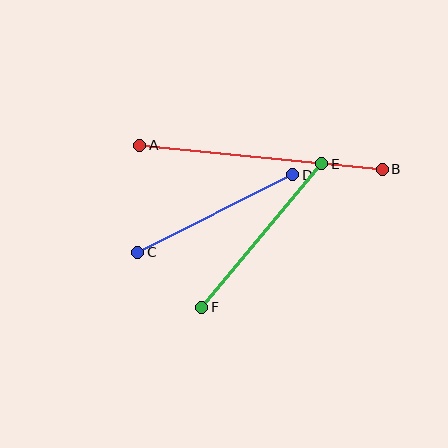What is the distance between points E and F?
The distance is approximately 187 pixels.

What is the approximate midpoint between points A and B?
The midpoint is at approximately (261, 157) pixels.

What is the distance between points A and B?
The distance is approximately 244 pixels.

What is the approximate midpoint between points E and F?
The midpoint is at approximately (262, 236) pixels.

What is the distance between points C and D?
The distance is approximately 173 pixels.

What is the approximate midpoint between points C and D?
The midpoint is at approximately (215, 214) pixels.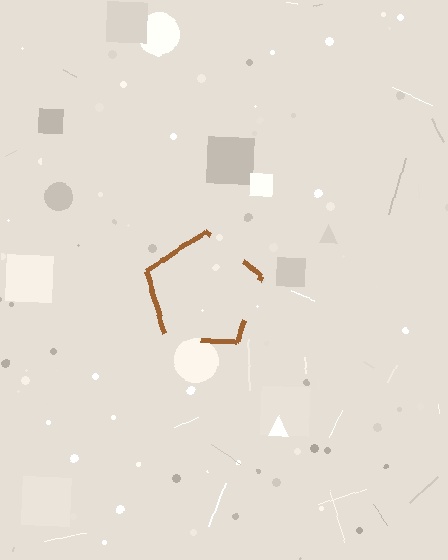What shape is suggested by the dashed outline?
The dashed outline suggests a pentagon.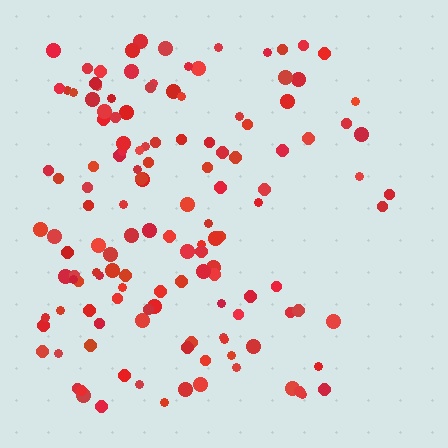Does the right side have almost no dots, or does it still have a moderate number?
Still a moderate number, just noticeably fewer than the left.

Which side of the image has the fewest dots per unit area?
The right.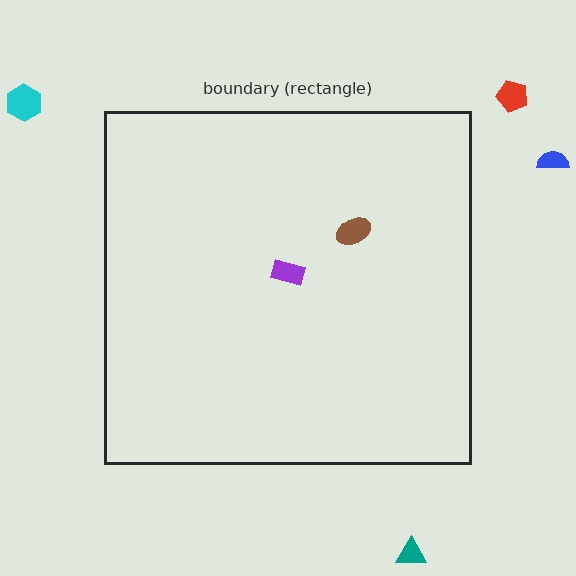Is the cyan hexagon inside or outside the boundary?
Outside.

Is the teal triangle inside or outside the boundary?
Outside.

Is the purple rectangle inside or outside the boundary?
Inside.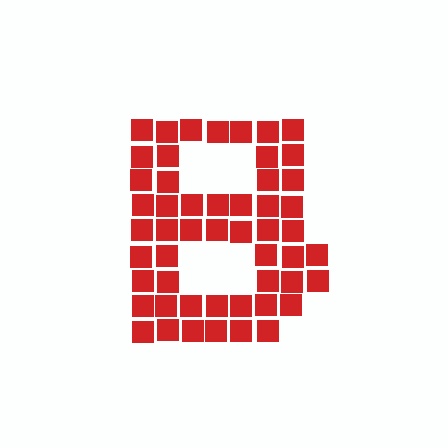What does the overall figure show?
The overall figure shows the letter B.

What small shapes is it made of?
It is made of small squares.